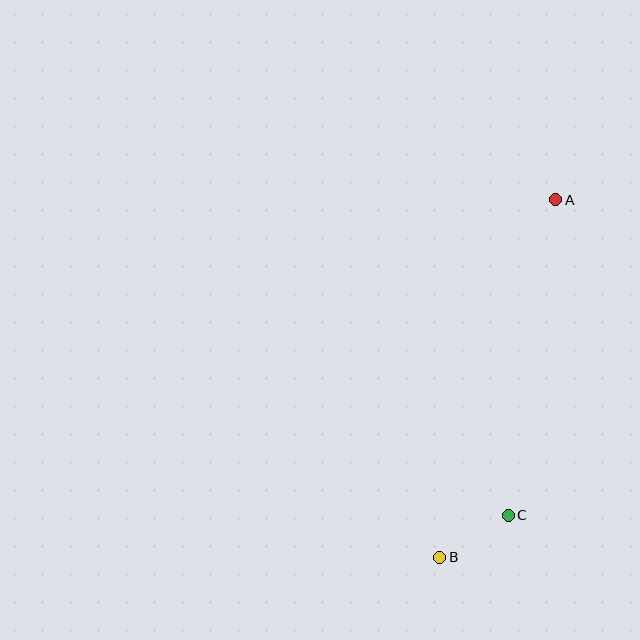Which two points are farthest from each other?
Points A and B are farthest from each other.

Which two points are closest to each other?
Points B and C are closest to each other.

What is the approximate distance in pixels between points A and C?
The distance between A and C is approximately 319 pixels.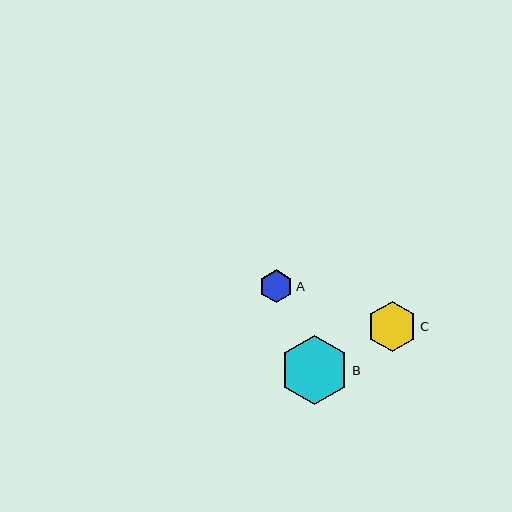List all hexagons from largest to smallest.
From largest to smallest: B, C, A.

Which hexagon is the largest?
Hexagon B is the largest with a size of approximately 69 pixels.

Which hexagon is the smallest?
Hexagon A is the smallest with a size of approximately 33 pixels.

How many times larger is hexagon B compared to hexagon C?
Hexagon B is approximately 1.4 times the size of hexagon C.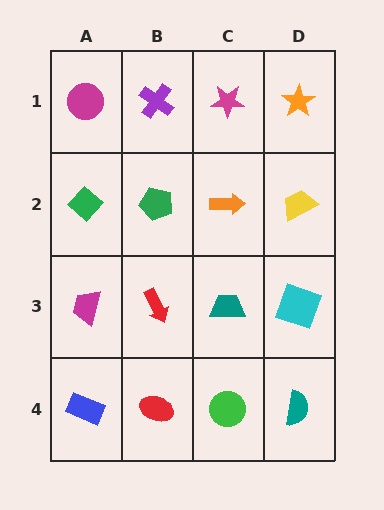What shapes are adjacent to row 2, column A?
A magenta circle (row 1, column A), a magenta trapezoid (row 3, column A), a green pentagon (row 2, column B).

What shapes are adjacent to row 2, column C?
A magenta star (row 1, column C), a teal trapezoid (row 3, column C), a green pentagon (row 2, column B), a yellow trapezoid (row 2, column D).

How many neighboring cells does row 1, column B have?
3.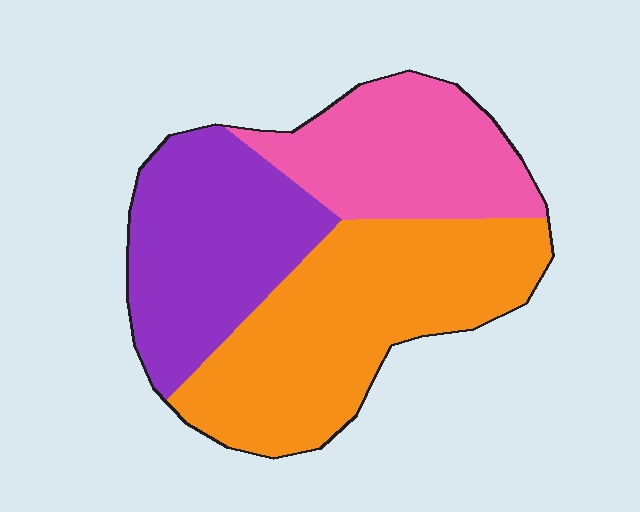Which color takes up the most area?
Orange, at roughly 45%.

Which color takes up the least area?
Pink, at roughly 25%.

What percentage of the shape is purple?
Purple takes up about one third (1/3) of the shape.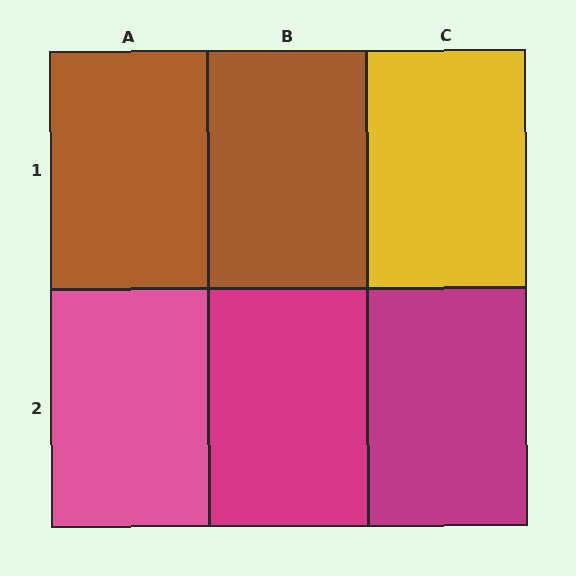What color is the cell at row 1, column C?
Yellow.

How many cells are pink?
1 cell is pink.